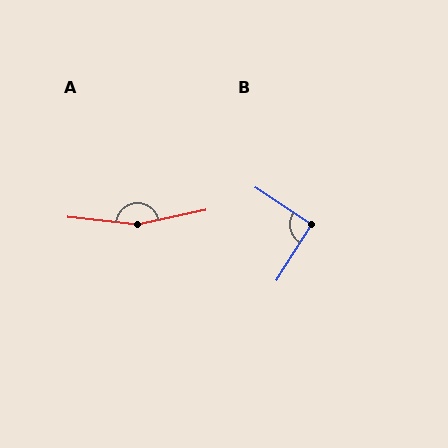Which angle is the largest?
A, at approximately 162 degrees.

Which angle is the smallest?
B, at approximately 92 degrees.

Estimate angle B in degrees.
Approximately 92 degrees.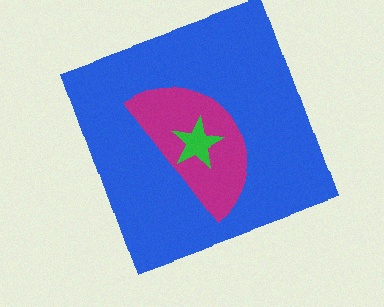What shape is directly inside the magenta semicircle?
The green star.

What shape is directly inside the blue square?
The magenta semicircle.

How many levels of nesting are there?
3.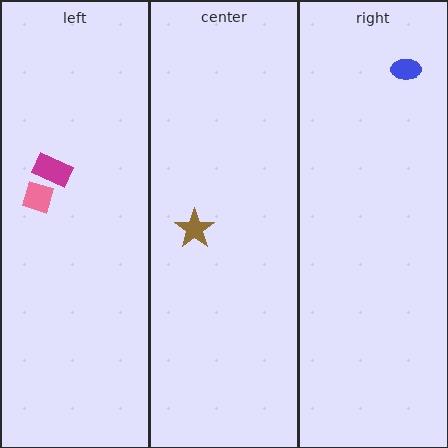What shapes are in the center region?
The brown star.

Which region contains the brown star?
The center region.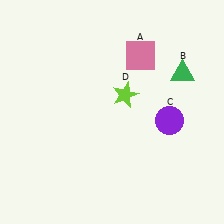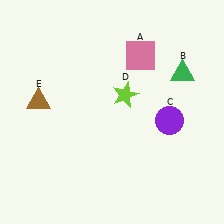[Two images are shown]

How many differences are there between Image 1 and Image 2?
There is 1 difference between the two images.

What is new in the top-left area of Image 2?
A brown triangle (E) was added in the top-left area of Image 2.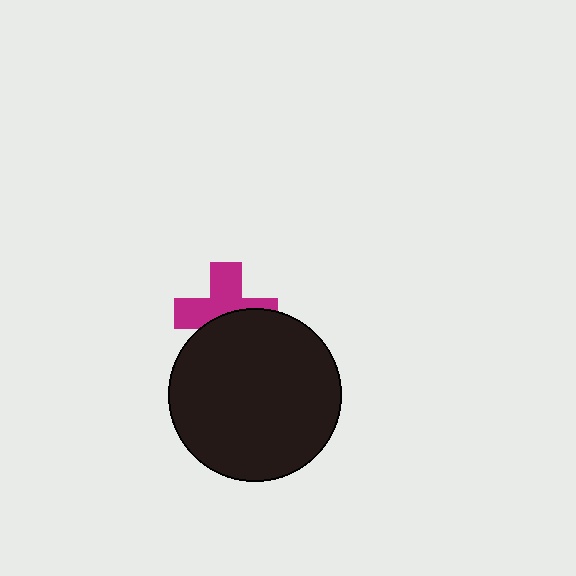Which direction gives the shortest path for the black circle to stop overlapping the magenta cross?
Moving down gives the shortest separation.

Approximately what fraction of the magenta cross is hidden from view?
Roughly 44% of the magenta cross is hidden behind the black circle.